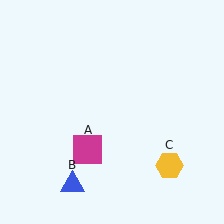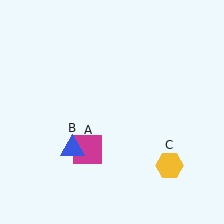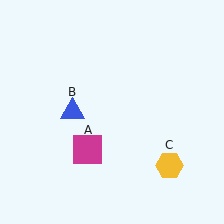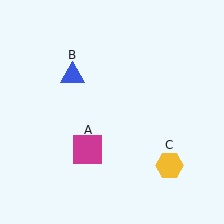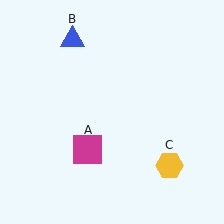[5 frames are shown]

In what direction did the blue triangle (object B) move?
The blue triangle (object B) moved up.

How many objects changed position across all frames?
1 object changed position: blue triangle (object B).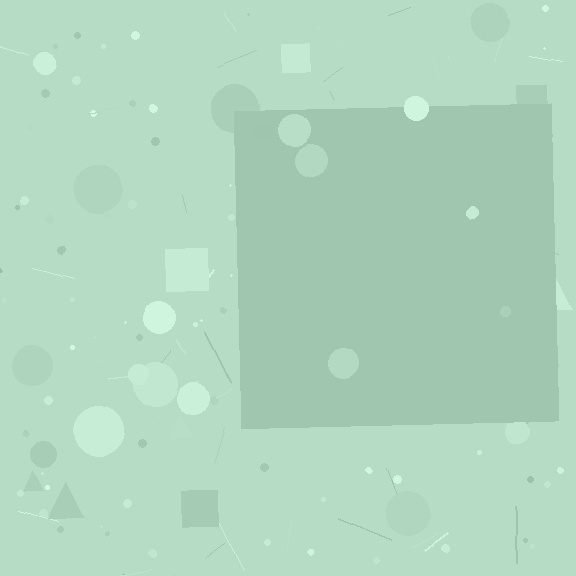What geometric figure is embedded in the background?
A square is embedded in the background.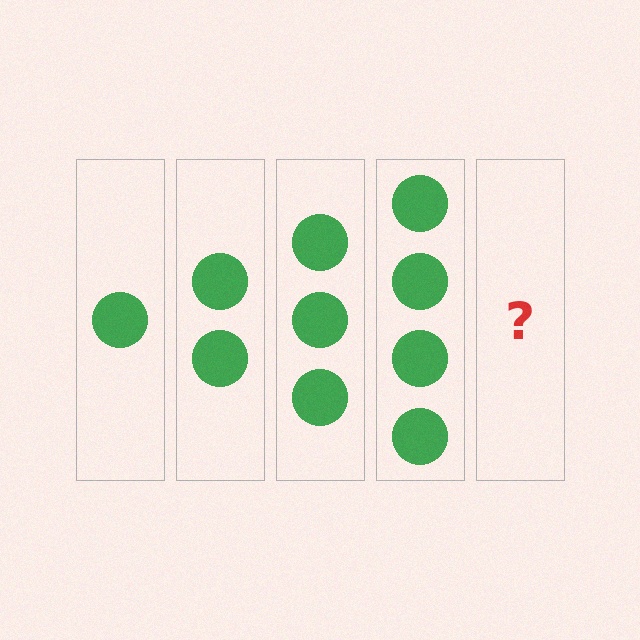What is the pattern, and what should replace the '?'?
The pattern is that each step adds one more circle. The '?' should be 5 circles.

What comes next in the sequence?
The next element should be 5 circles.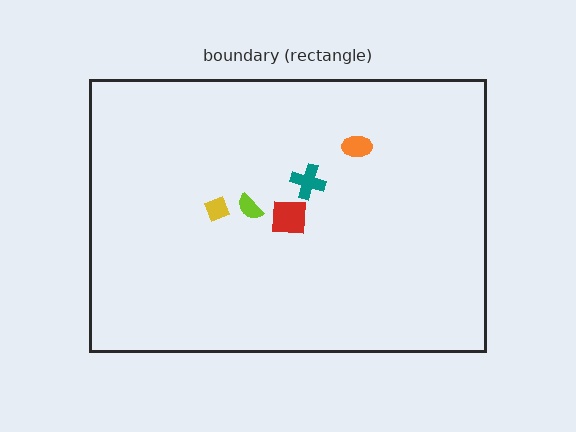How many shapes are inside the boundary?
5 inside, 0 outside.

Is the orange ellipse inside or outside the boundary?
Inside.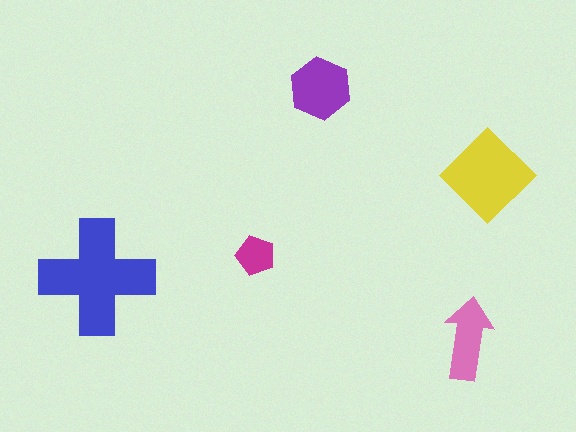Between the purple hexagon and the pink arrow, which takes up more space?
The purple hexagon.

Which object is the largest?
The blue cross.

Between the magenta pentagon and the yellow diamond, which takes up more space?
The yellow diamond.